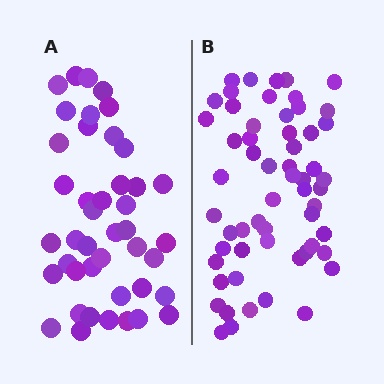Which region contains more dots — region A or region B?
Region B (the right region) has more dots.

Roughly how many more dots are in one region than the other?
Region B has approximately 15 more dots than region A.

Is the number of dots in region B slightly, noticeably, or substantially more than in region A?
Region B has noticeably more, but not dramatically so. The ratio is roughly 1.3 to 1.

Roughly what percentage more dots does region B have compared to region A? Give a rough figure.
About 35% more.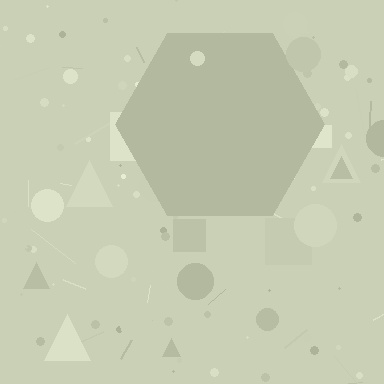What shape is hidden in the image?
A hexagon is hidden in the image.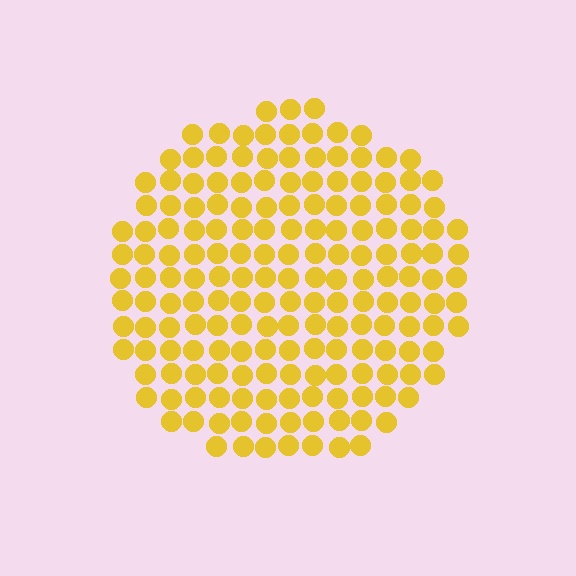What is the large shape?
The large shape is a circle.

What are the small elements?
The small elements are circles.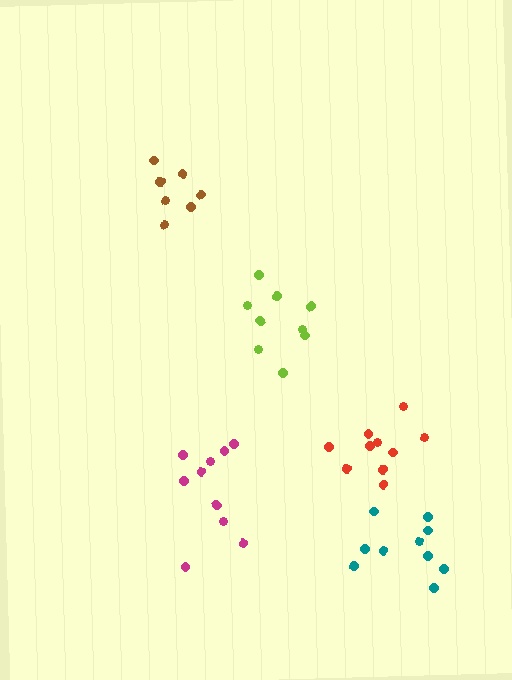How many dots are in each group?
Group 1: 10 dots, Group 2: 10 dots, Group 3: 10 dots, Group 4: 8 dots, Group 5: 9 dots (47 total).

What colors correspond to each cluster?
The clusters are colored: teal, red, magenta, brown, lime.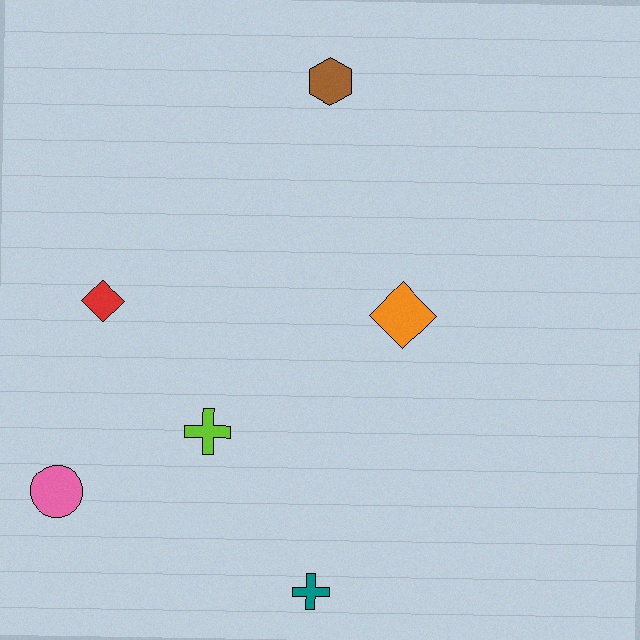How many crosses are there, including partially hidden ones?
There are 2 crosses.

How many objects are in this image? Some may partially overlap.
There are 6 objects.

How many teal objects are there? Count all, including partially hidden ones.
There is 1 teal object.